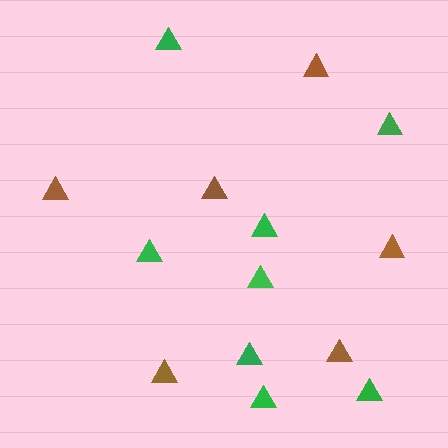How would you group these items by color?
There are 2 groups: one group of brown triangles (6) and one group of green triangles (8).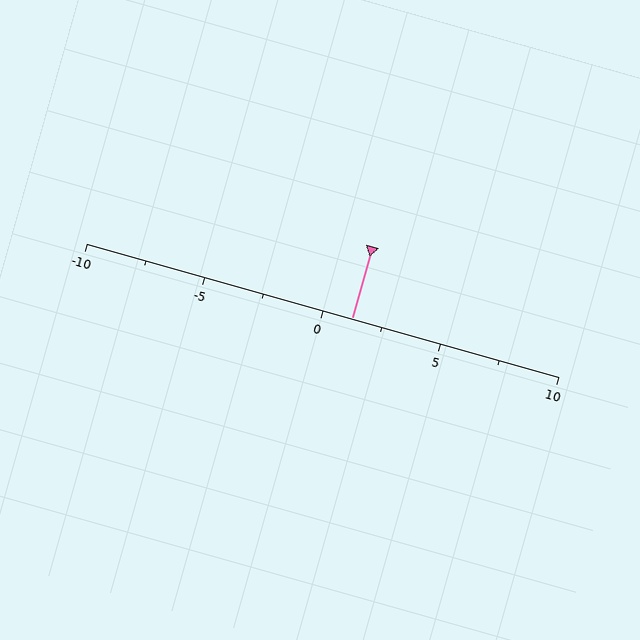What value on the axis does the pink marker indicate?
The marker indicates approximately 1.2.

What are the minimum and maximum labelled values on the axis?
The axis runs from -10 to 10.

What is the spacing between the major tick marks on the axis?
The major ticks are spaced 5 apart.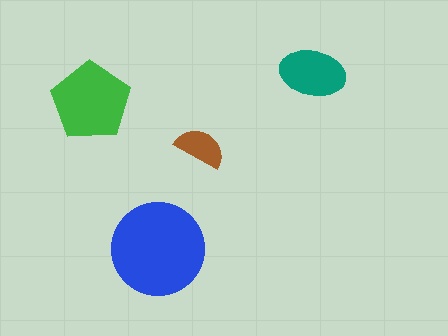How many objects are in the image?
There are 4 objects in the image.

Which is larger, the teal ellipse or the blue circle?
The blue circle.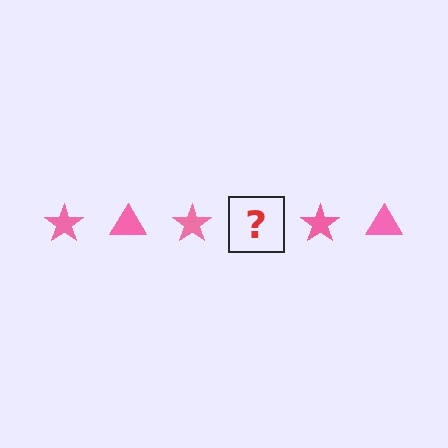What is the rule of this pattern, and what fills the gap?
The rule is that the pattern cycles through star, triangle shapes in pink. The gap should be filled with a pink triangle.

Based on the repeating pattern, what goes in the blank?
The blank should be a pink triangle.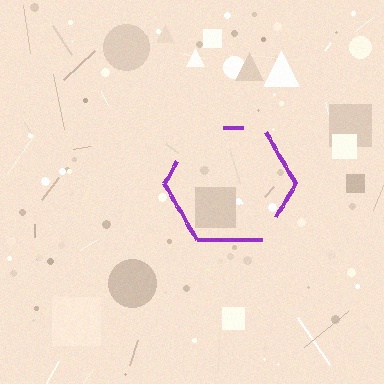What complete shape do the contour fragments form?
The contour fragments form a hexagon.